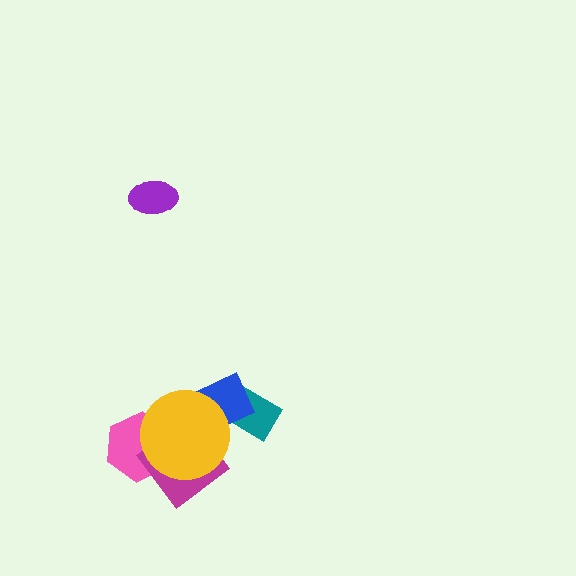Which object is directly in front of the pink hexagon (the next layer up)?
The magenta diamond is directly in front of the pink hexagon.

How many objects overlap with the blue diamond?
2 objects overlap with the blue diamond.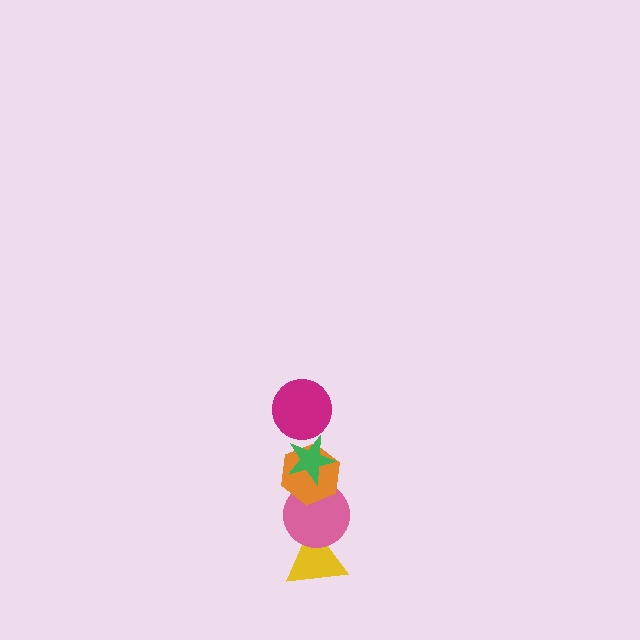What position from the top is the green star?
The green star is 2nd from the top.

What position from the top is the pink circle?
The pink circle is 4th from the top.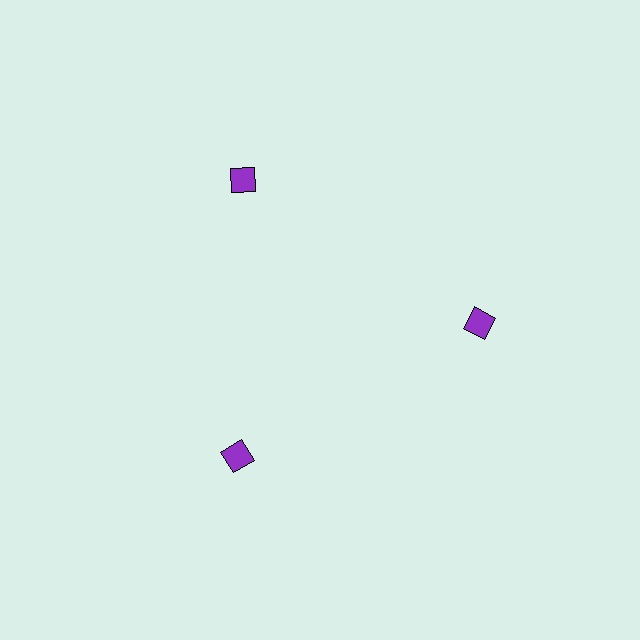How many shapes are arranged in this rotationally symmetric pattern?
There are 3 shapes, arranged in 3 groups of 1.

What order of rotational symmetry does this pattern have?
This pattern has 3-fold rotational symmetry.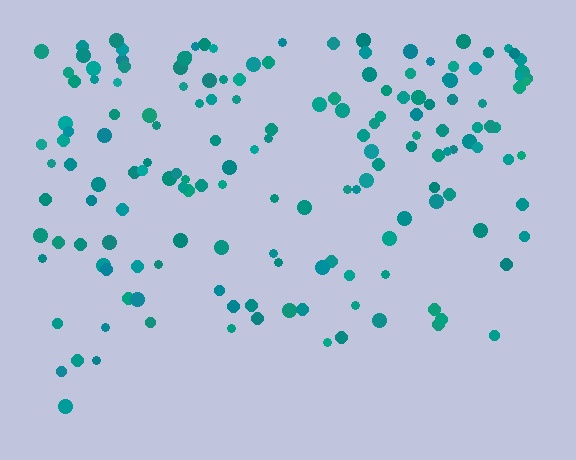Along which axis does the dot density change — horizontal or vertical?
Vertical.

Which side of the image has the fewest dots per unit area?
The bottom.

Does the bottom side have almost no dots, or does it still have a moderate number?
Still a moderate number, just noticeably fewer than the top.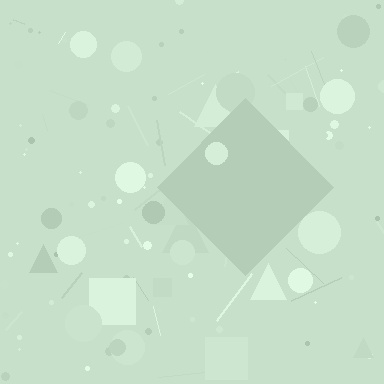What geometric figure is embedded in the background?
A diamond is embedded in the background.